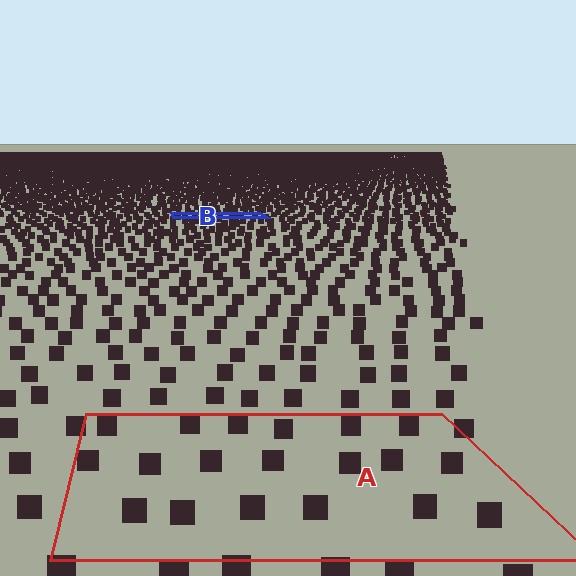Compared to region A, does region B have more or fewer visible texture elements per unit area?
Region B has more texture elements per unit area — they are packed more densely because it is farther away.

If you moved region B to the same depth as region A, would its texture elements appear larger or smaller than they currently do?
They would appear larger. At a closer depth, the same texture elements are projected at a bigger on-screen size.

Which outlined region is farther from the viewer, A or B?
Region B is farther from the viewer — the texture elements inside it appear smaller and more densely packed.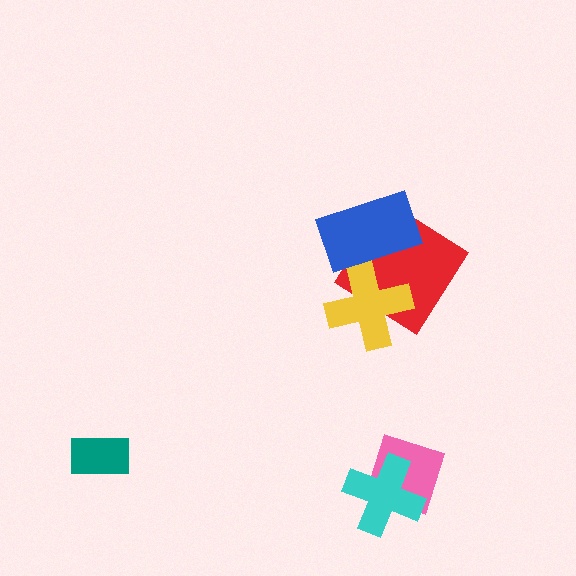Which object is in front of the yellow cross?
The blue rectangle is in front of the yellow cross.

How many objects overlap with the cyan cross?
1 object overlaps with the cyan cross.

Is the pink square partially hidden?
Yes, it is partially covered by another shape.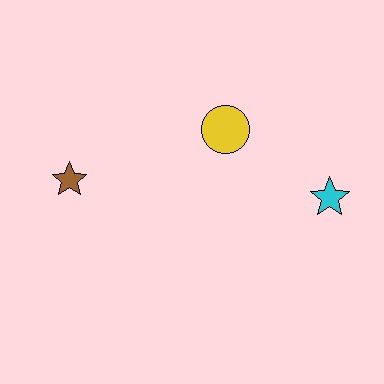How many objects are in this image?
There are 3 objects.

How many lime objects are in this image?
There are no lime objects.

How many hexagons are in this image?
There are no hexagons.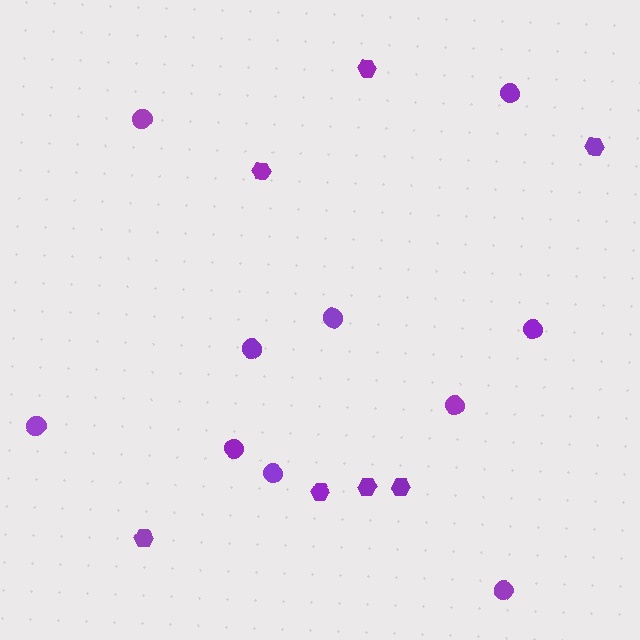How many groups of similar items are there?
There are 2 groups: one group of circles (10) and one group of hexagons (7).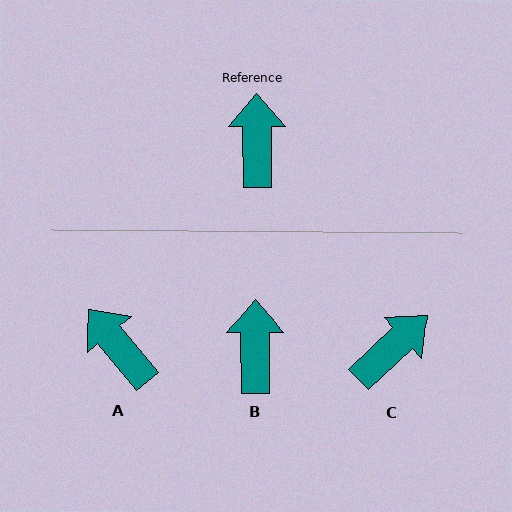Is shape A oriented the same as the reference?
No, it is off by about 40 degrees.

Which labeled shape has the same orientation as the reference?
B.